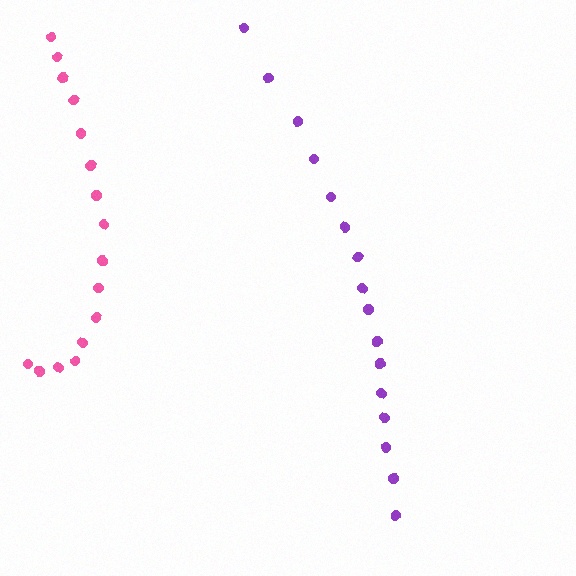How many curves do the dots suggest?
There are 2 distinct paths.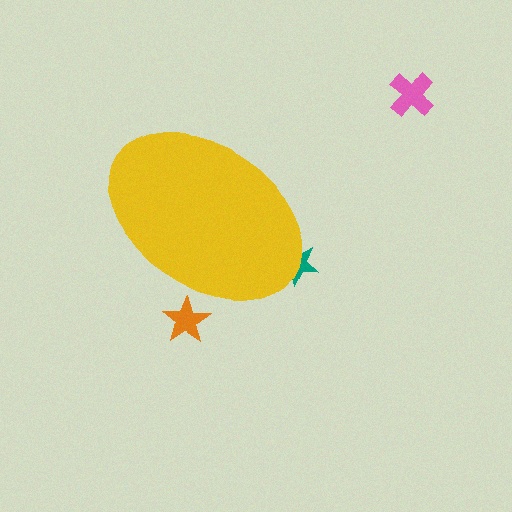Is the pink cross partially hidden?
No, the pink cross is fully visible.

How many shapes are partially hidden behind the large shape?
2 shapes are partially hidden.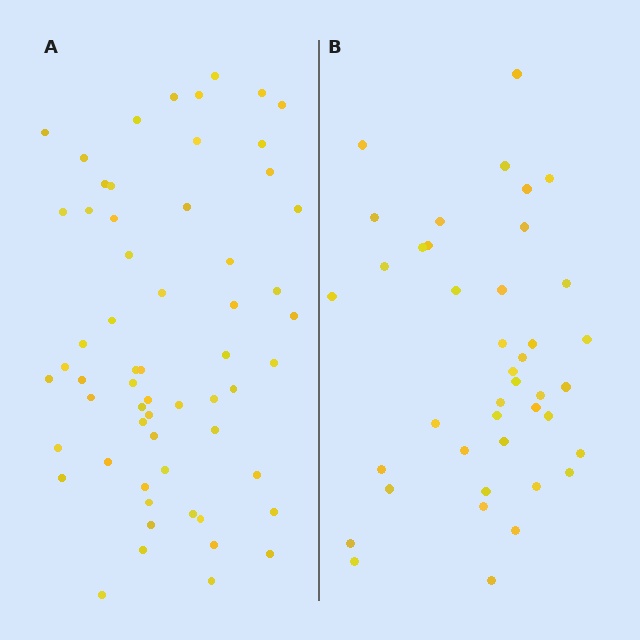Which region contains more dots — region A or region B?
Region A (the left region) has more dots.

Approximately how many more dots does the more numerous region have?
Region A has approximately 20 more dots than region B.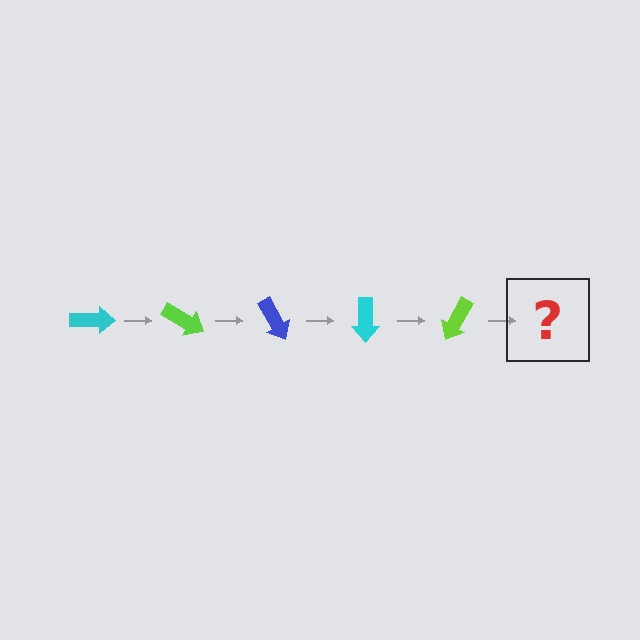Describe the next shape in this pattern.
It should be a blue arrow, rotated 150 degrees from the start.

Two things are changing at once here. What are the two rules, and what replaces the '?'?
The two rules are that it rotates 30 degrees each step and the color cycles through cyan, lime, and blue. The '?' should be a blue arrow, rotated 150 degrees from the start.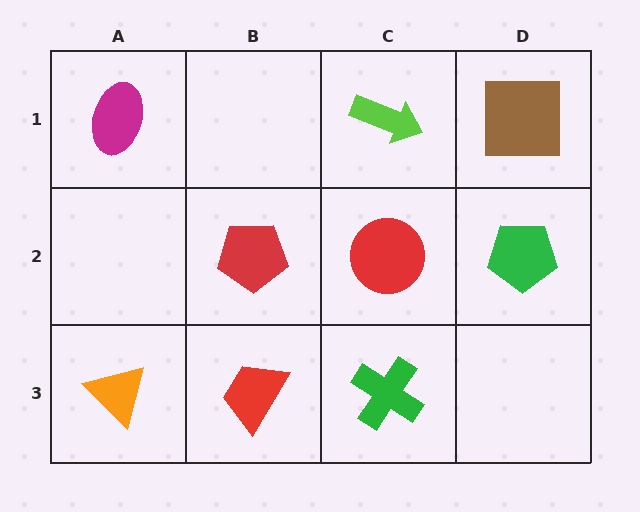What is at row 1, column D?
A brown square.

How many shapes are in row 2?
3 shapes.